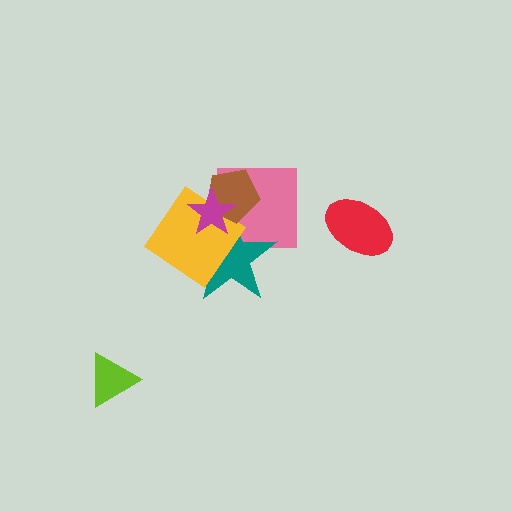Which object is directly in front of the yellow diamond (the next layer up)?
The brown pentagon is directly in front of the yellow diamond.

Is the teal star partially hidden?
Yes, it is partially covered by another shape.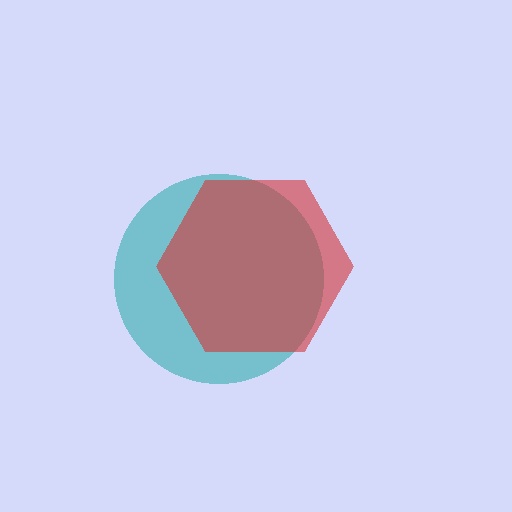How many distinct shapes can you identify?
There are 2 distinct shapes: a teal circle, a red hexagon.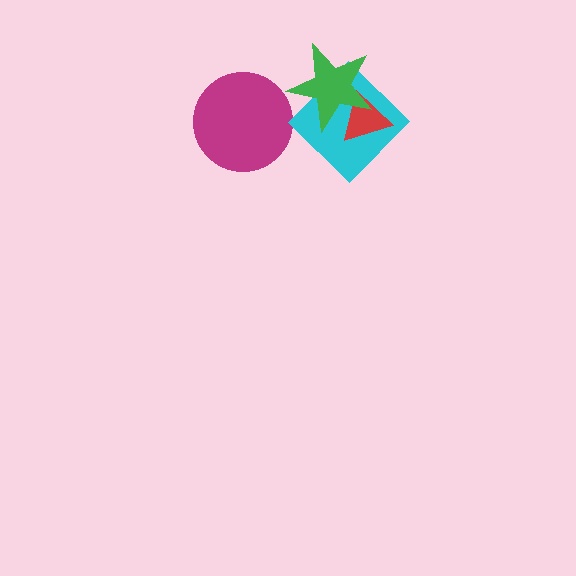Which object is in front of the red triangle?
The green star is in front of the red triangle.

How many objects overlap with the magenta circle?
0 objects overlap with the magenta circle.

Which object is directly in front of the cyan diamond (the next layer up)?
The red triangle is directly in front of the cyan diamond.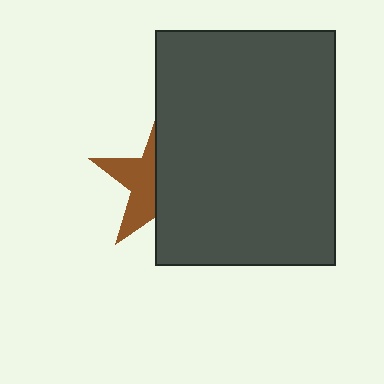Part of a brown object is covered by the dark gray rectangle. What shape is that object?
It is a star.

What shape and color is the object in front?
The object in front is a dark gray rectangle.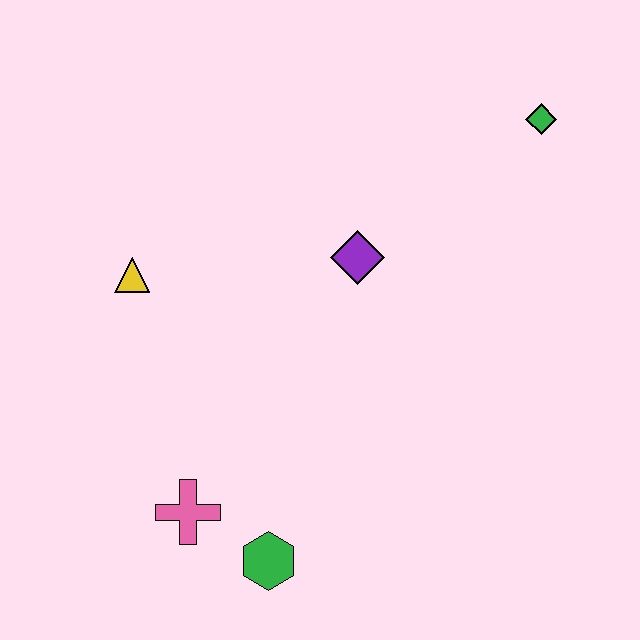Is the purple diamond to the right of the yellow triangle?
Yes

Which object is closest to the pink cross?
The green hexagon is closest to the pink cross.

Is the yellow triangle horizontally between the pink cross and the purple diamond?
No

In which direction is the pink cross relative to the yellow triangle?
The pink cross is below the yellow triangle.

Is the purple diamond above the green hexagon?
Yes